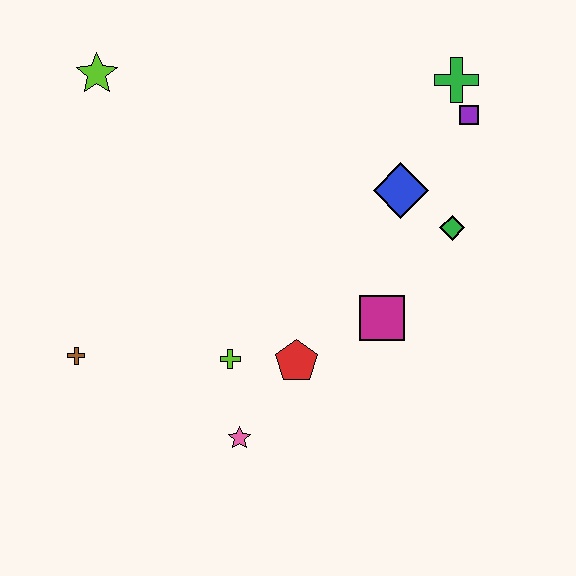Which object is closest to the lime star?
The brown cross is closest to the lime star.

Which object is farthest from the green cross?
The brown cross is farthest from the green cross.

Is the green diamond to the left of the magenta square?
No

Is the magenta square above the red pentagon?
Yes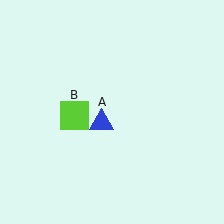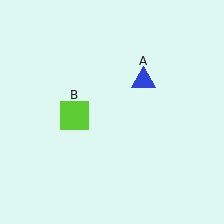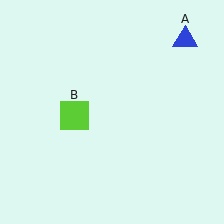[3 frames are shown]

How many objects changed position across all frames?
1 object changed position: blue triangle (object A).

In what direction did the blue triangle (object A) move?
The blue triangle (object A) moved up and to the right.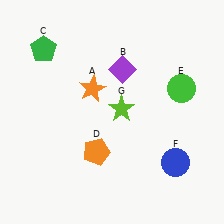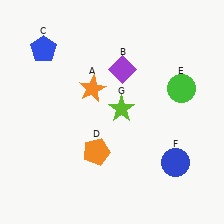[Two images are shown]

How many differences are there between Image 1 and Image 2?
There is 1 difference between the two images.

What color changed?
The pentagon (C) changed from green in Image 1 to blue in Image 2.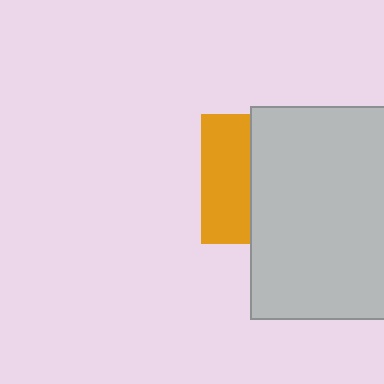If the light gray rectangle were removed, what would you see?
You would see the complete orange square.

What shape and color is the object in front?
The object in front is a light gray rectangle.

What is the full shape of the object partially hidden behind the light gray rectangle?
The partially hidden object is an orange square.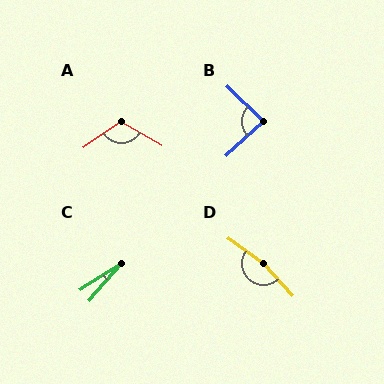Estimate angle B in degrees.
Approximately 86 degrees.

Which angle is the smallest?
C, at approximately 17 degrees.